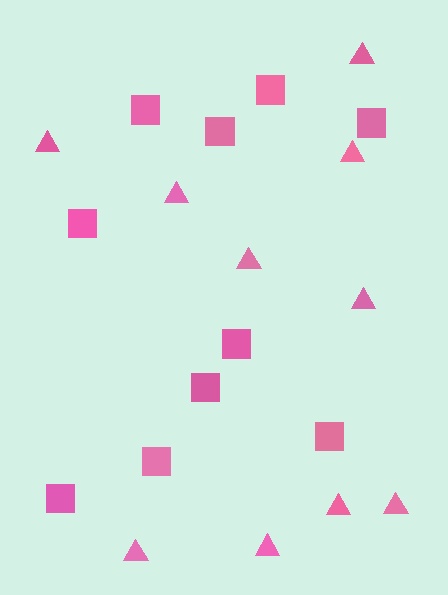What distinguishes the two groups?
There are 2 groups: one group of triangles (10) and one group of squares (10).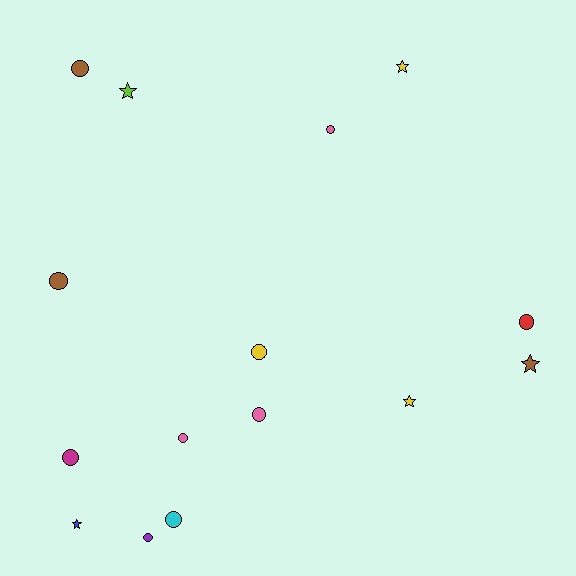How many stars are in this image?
There are 5 stars.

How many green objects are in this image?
There are no green objects.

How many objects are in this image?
There are 15 objects.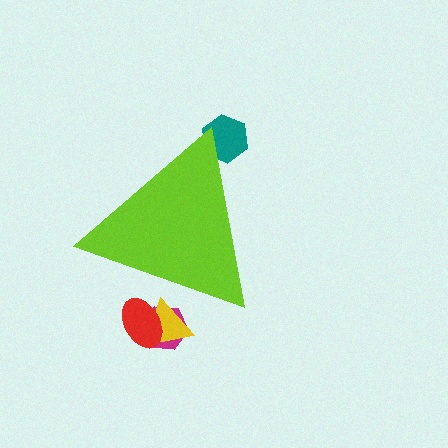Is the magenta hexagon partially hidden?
Yes, the magenta hexagon is partially hidden behind the lime triangle.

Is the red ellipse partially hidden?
Yes, the red ellipse is partially hidden behind the lime triangle.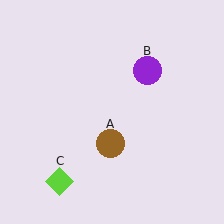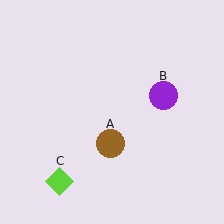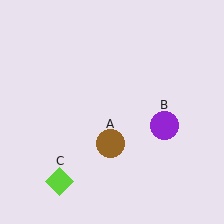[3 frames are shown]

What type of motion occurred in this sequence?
The purple circle (object B) rotated clockwise around the center of the scene.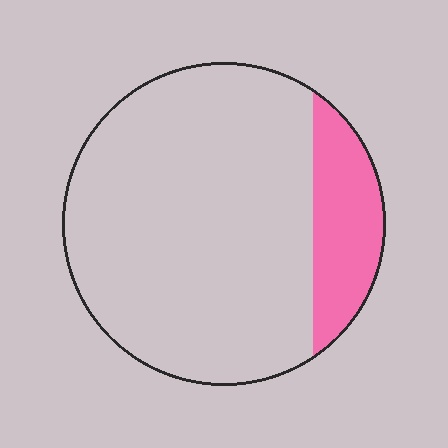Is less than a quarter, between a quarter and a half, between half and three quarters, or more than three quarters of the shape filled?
Less than a quarter.